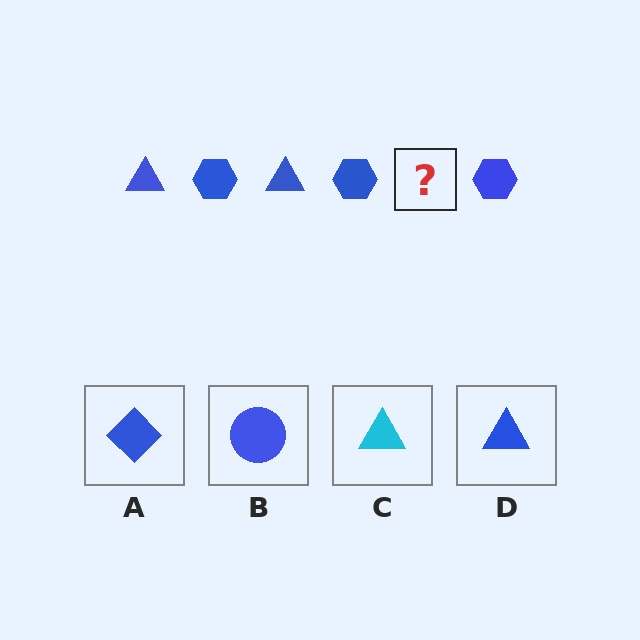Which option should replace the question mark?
Option D.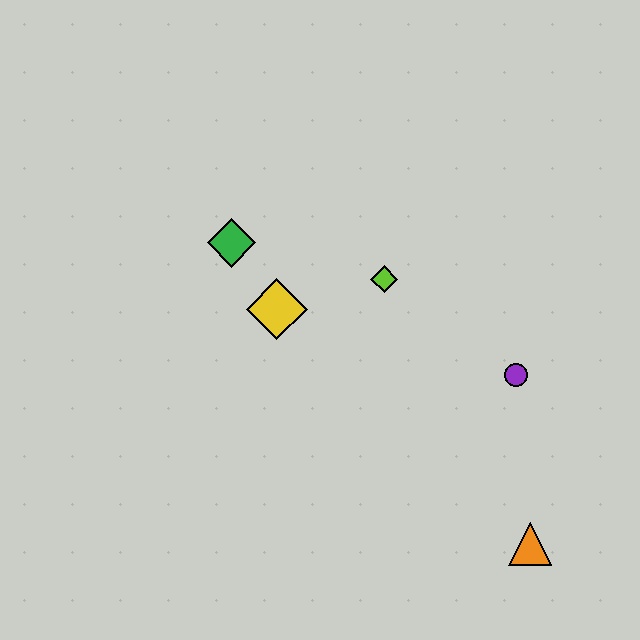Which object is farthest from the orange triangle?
The green diamond is farthest from the orange triangle.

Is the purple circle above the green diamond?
No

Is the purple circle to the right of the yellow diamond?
Yes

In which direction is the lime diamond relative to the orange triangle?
The lime diamond is above the orange triangle.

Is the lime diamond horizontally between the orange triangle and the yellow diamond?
Yes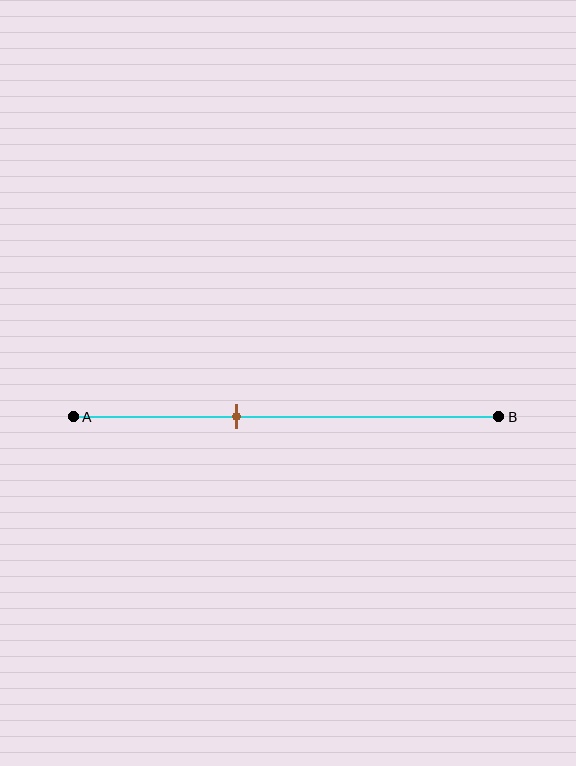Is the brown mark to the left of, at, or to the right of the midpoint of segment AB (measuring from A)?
The brown mark is to the left of the midpoint of segment AB.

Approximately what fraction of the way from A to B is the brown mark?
The brown mark is approximately 40% of the way from A to B.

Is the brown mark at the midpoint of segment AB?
No, the mark is at about 40% from A, not at the 50% midpoint.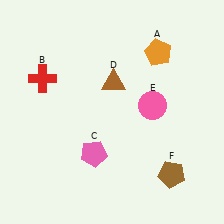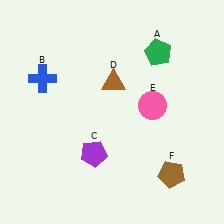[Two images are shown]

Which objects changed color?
A changed from orange to green. B changed from red to blue. C changed from pink to purple.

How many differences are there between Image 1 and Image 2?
There are 3 differences between the two images.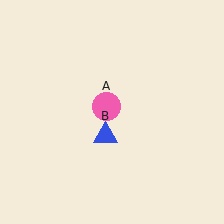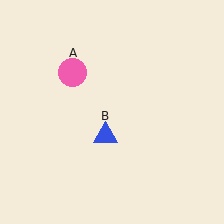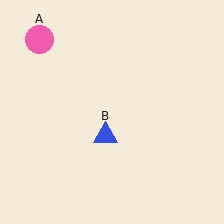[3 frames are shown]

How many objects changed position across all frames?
1 object changed position: pink circle (object A).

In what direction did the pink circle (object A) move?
The pink circle (object A) moved up and to the left.